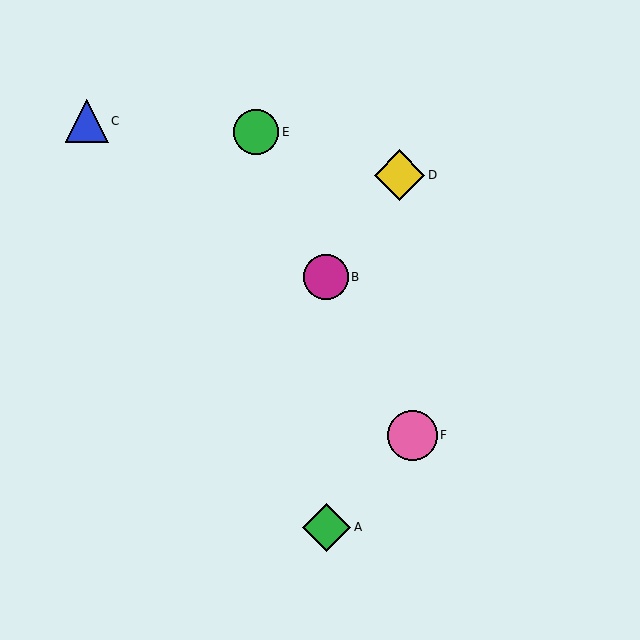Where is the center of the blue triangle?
The center of the blue triangle is at (87, 121).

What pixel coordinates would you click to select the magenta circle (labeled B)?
Click at (326, 277) to select the magenta circle B.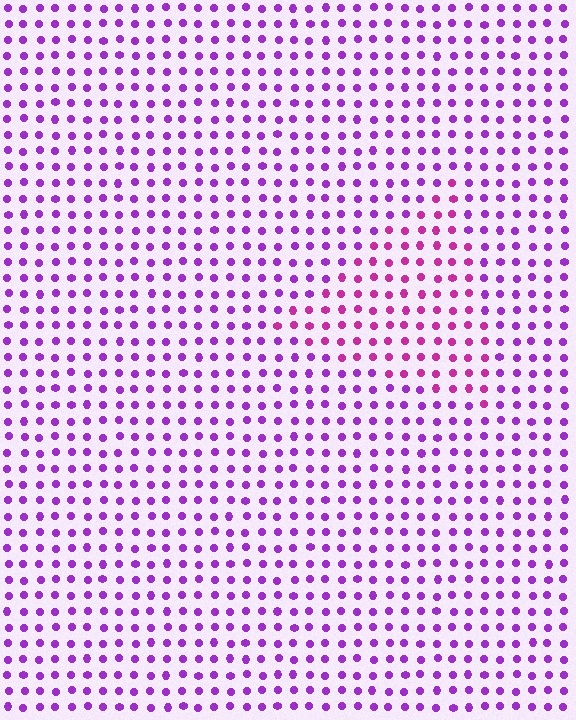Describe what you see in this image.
The image is filled with small purple elements in a uniform arrangement. A triangle-shaped region is visible where the elements are tinted to a slightly different hue, forming a subtle color boundary.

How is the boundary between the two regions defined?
The boundary is defined purely by a slight shift in hue (about 31 degrees). Spacing, size, and orientation are identical on both sides.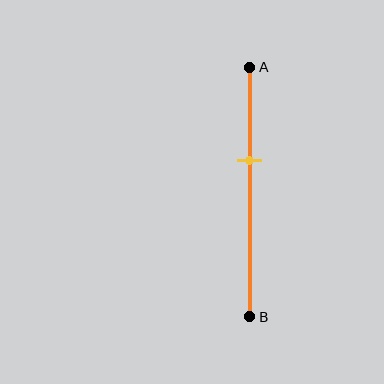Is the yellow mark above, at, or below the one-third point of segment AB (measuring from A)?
The yellow mark is below the one-third point of segment AB.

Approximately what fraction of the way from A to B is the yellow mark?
The yellow mark is approximately 35% of the way from A to B.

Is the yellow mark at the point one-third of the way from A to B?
No, the mark is at about 35% from A, not at the 33% one-third point.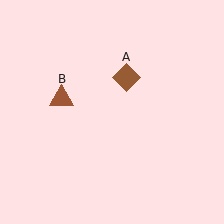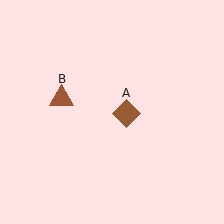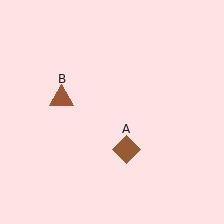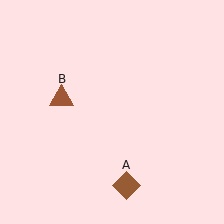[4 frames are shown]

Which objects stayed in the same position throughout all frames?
Brown triangle (object B) remained stationary.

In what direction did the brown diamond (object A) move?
The brown diamond (object A) moved down.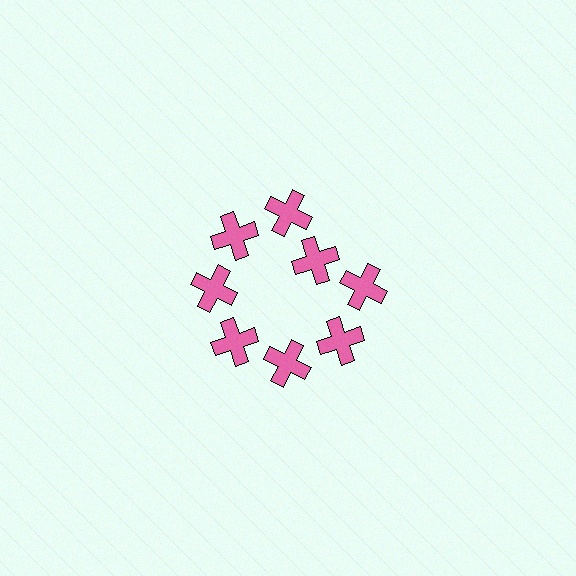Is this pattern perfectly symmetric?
No. The 8 pink crosses are arranged in a ring, but one element near the 2 o'clock position is pulled inward toward the center, breaking the 8-fold rotational symmetry.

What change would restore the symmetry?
The symmetry would be restored by moving it outward, back onto the ring so that all 8 crosses sit at equal angles and equal distance from the center.